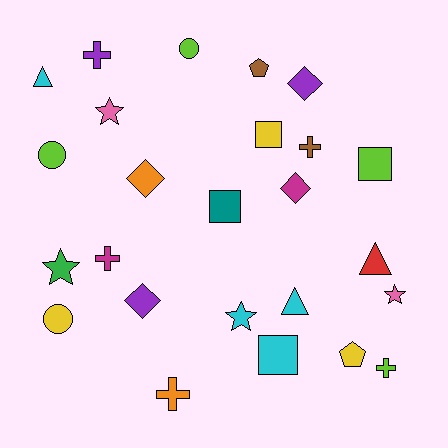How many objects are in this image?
There are 25 objects.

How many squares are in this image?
There are 4 squares.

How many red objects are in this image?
There is 1 red object.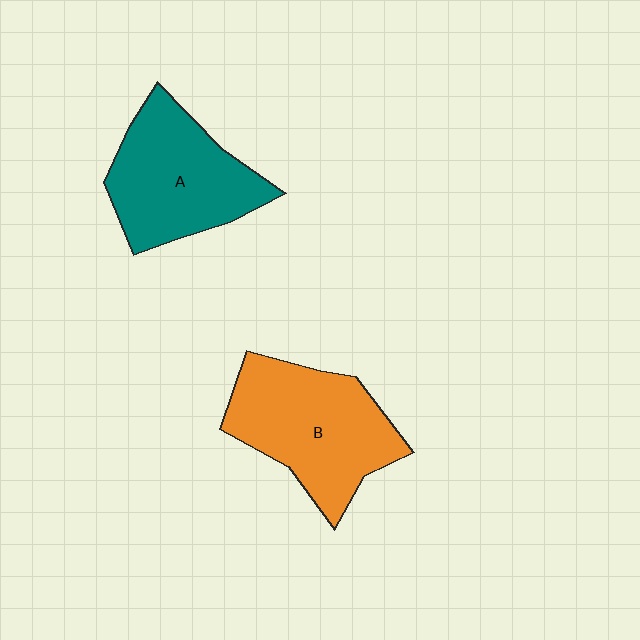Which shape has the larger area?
Shape B (orange).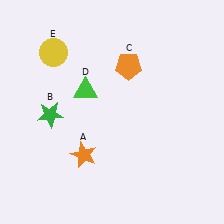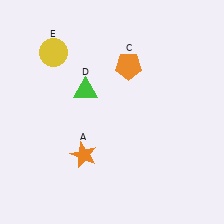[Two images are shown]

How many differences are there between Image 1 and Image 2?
There is 1 difference between the two images.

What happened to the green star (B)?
The green star (B) was removed in Image 2. It was in the bottom-left area of Image 1.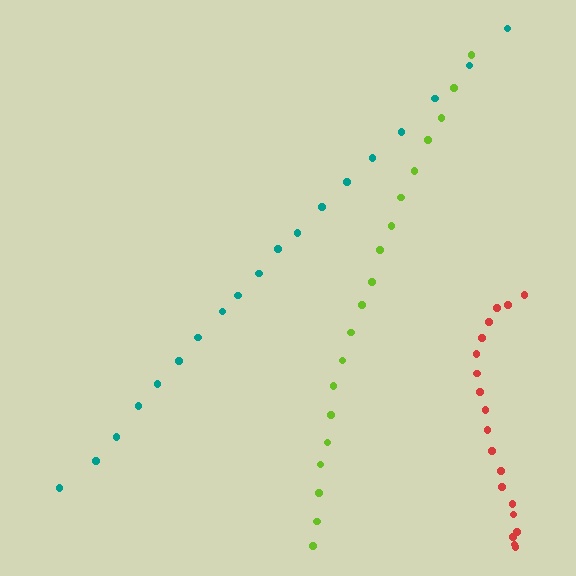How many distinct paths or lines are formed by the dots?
There are 3 distinct paths.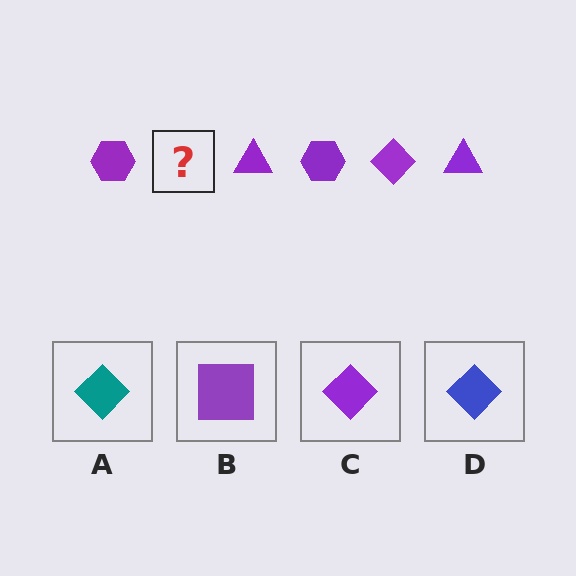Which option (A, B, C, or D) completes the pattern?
C.